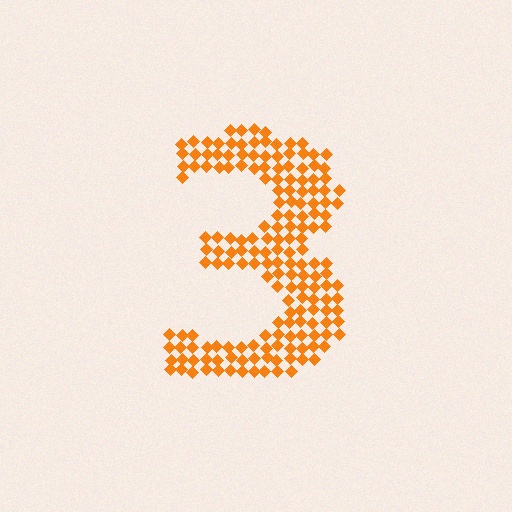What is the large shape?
The large shape is the digit 3.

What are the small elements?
The small elements are diamonds.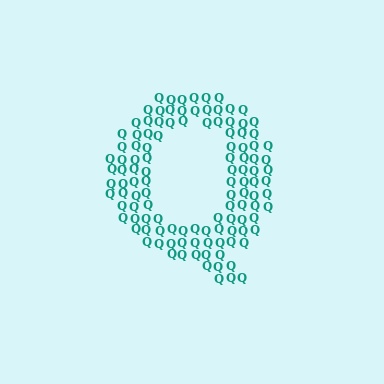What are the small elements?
The small elements are letter Q's.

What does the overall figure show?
The overall figure shows the letter Q.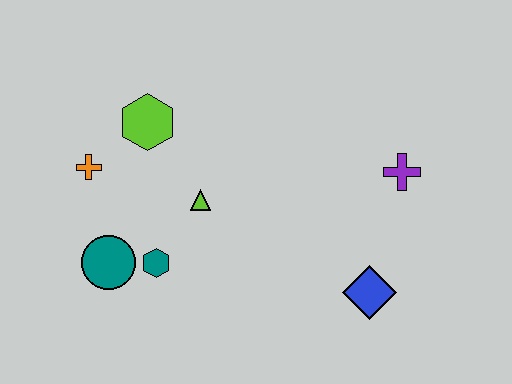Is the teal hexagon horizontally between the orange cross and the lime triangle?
Yes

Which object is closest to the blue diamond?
The purple cross is closest to the blue diamond.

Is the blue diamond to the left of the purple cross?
Yes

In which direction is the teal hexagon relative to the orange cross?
The teal hexagon is below the orange cross.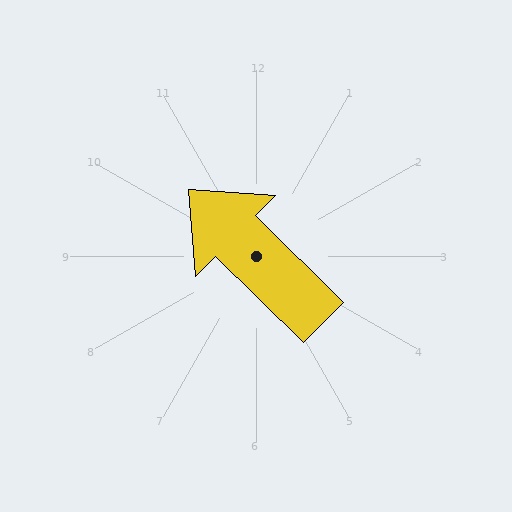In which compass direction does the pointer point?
Northwest.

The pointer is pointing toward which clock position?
Roughly 10 o'clock.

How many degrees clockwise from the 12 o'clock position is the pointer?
Approximately 315 degrees.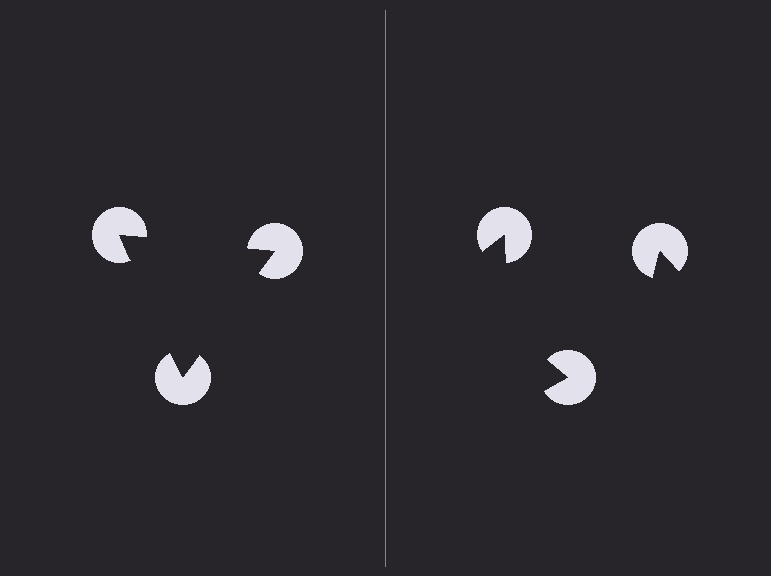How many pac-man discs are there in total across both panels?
6 — 3 on each side.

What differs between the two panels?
The pac-man discs are positioned identically on both sides; only the wedge orientations differ. On the left they align to a triangle; on the right they are misaligned.